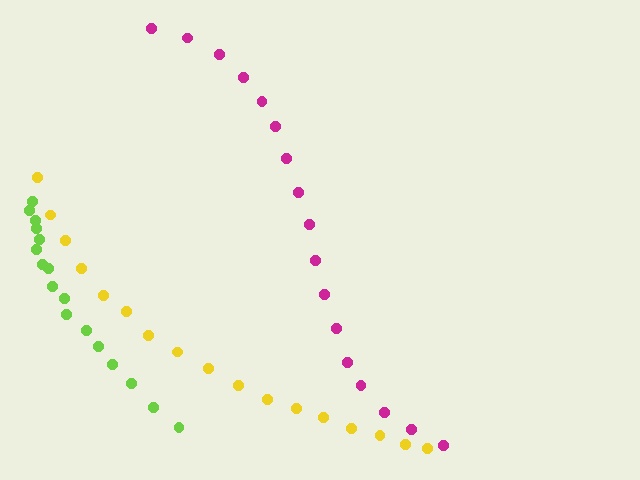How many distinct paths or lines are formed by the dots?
There are 3 distinct paths.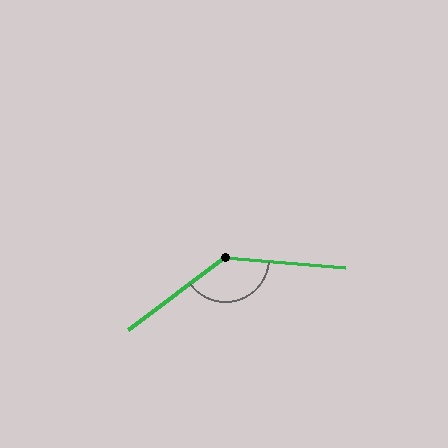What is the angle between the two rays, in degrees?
Approximately 139 degrees.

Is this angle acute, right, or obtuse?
It is obtuse.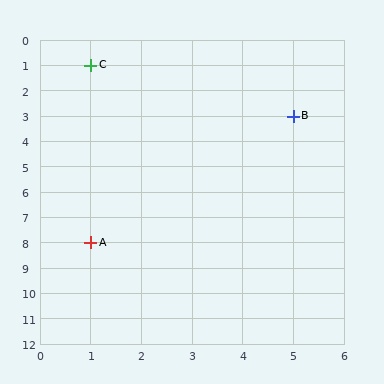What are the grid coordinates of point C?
Point C is at grid coordinates (1, 1).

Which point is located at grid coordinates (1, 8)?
Point A is at (1, 8).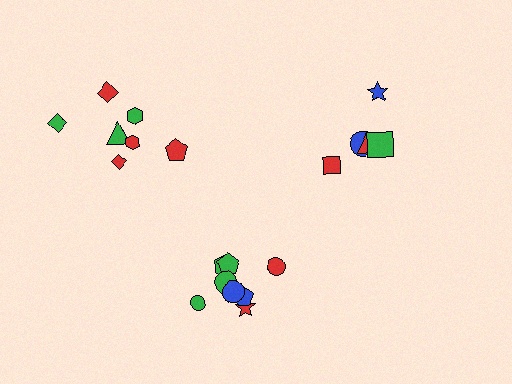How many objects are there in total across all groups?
There are 20 objects.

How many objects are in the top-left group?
There are 7 objects.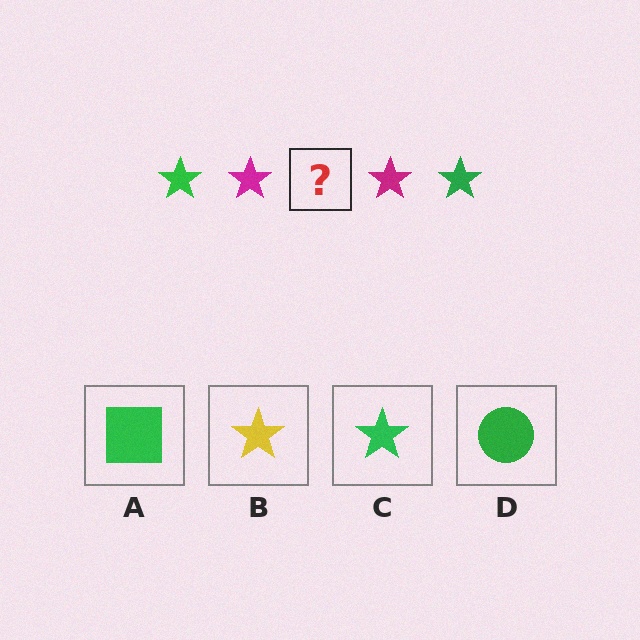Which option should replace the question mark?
Option C.